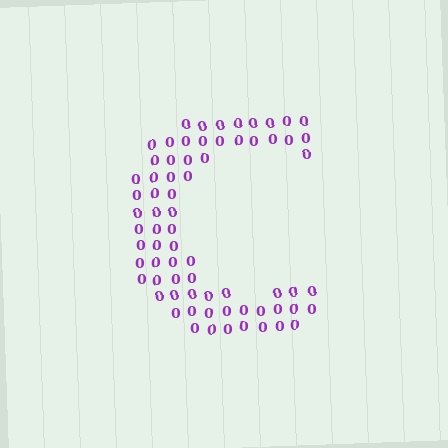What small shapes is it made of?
It is made of small digit 0's.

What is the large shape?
The large shape is the letter C.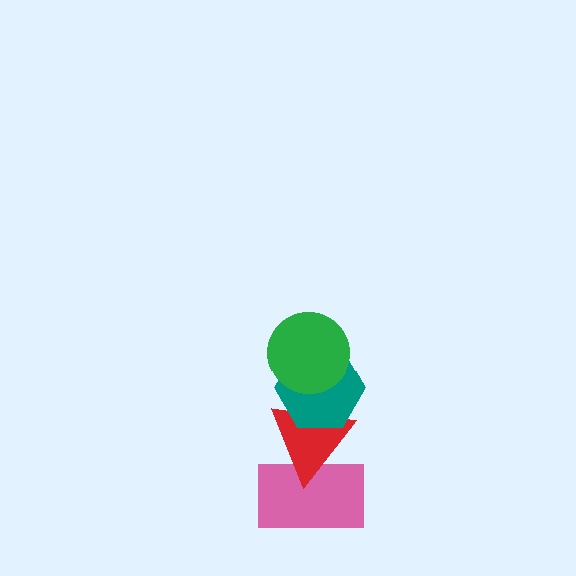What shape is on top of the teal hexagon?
The green circle is on top of the teal hexagon.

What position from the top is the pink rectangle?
The pink rectangle is 4th from the top.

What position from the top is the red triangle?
The red triangle is 3rd from the top.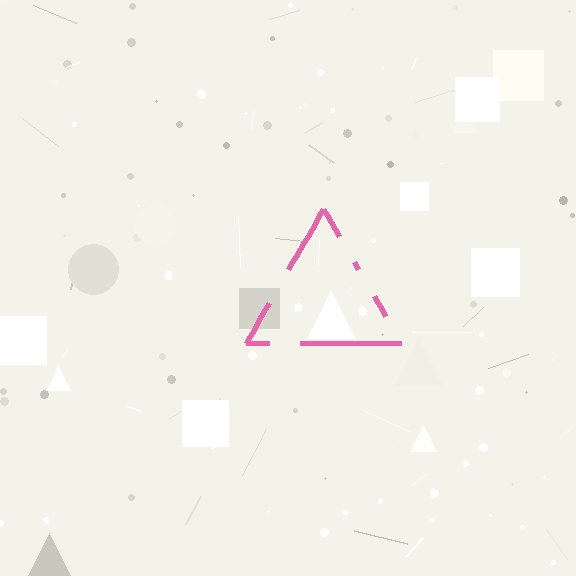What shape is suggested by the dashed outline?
The dashed outline suggests a triangle.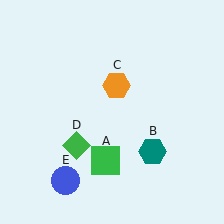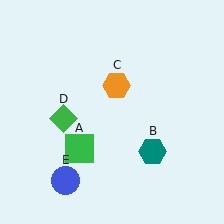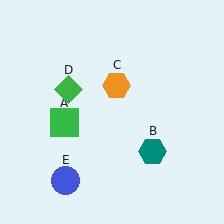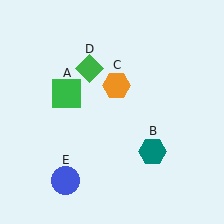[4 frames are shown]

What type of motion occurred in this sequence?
The green square (object A), green diamond (object D) rotated clockwise around the center of the scene.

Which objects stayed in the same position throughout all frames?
Teal hexagon (object B) and orange hexagon (object C) and blue circle (object E) remained stationary.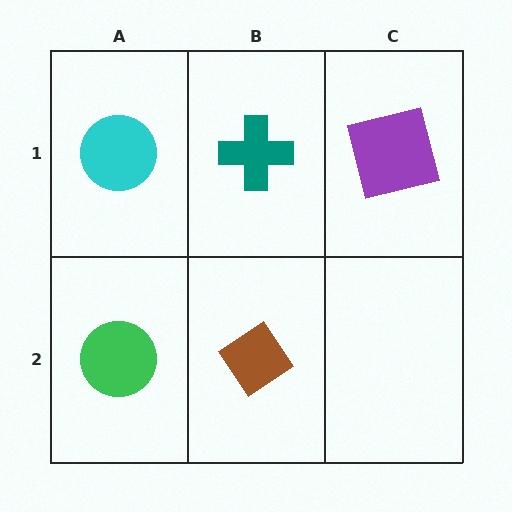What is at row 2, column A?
A green circle.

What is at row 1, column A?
A cyan circle.